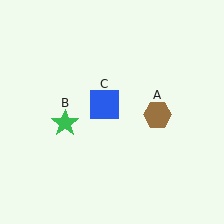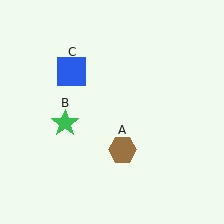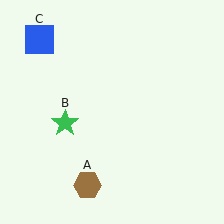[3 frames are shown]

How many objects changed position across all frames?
2 objects changed position: brown hexagon (object A), blue square (object C).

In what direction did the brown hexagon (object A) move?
The brown hexagon (object A) moved down and to the left.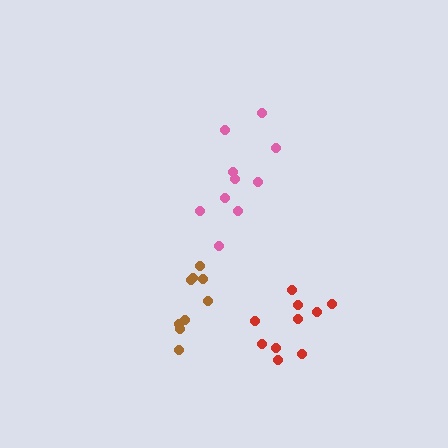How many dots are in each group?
Group 1: 10 dots, Group 2: 9 dots, Group 3: 10 dots (29 total).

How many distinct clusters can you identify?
There are 3 distinct clusters.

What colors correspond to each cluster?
The clusters are colored: pink, brown, red.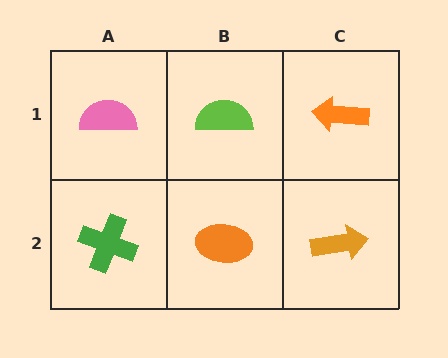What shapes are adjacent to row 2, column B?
A lime semicircle (row 1, column B), a green cross (row 2, column A), an orange arrow (row 2, column C).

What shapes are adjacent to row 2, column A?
A pink semicircle (row 1, column A), an orange ellipse (row 2, column B).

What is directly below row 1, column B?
An orange ellipse.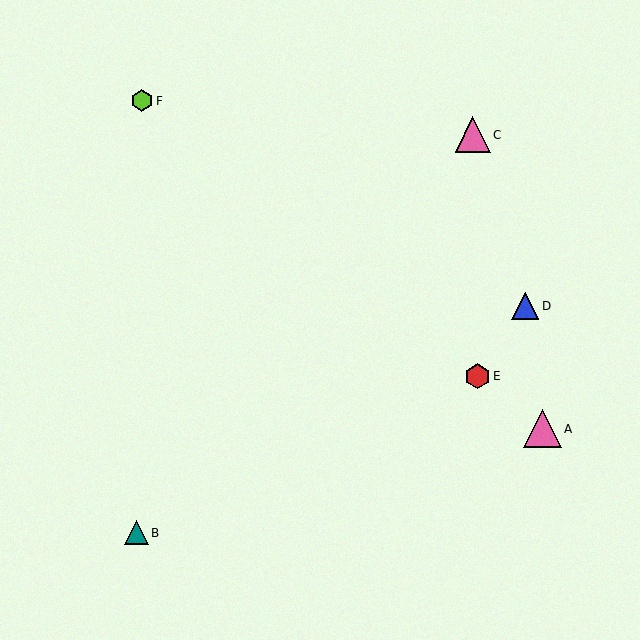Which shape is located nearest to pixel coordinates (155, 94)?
The lime hexagon (labeled F) at (142, 101) is nearest to that location.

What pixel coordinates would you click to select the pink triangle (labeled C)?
Click at (473, 135) to select the pink triangle C.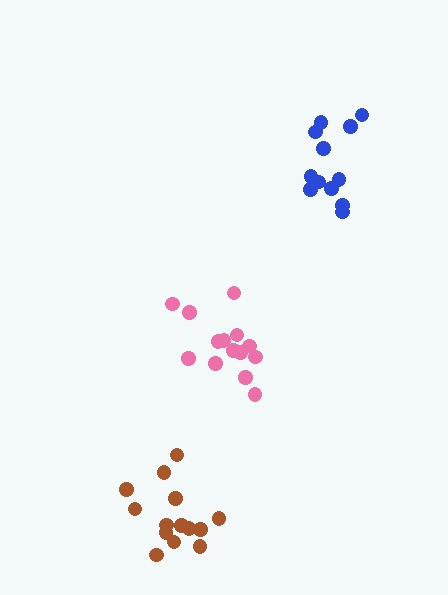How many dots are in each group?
Group 1: 14 dots, Group 2: 12 dots, Group 3: 14 dots (40 total).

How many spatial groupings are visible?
There are 3 spatial groupings.